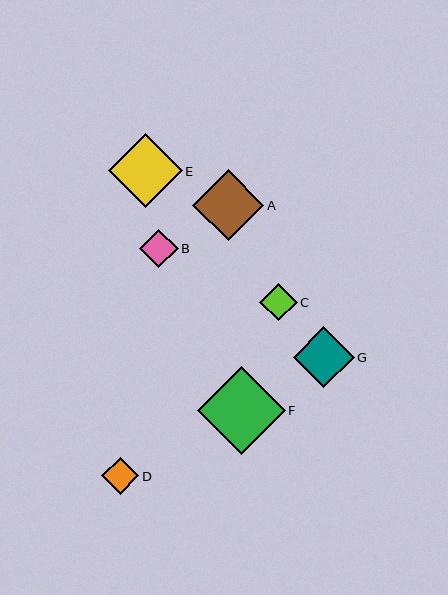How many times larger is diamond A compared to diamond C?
Diamond A is approximately 1.9 times the size of diamond C.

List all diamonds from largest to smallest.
From largest to smallest: F, E, A, G, B, C, D.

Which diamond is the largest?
Diamond F is the largest with a size of approximately 87 pixels.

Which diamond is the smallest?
Diamond D is the smallest with a size of approximately 37 pixels.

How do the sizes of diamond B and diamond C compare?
Diamond B and diamond C are approximately the same size.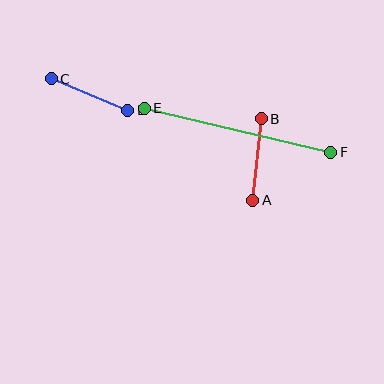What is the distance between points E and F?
The distance is approximately 192 pixels.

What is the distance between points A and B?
The distance is approximately 82 pixels.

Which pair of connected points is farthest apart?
Points E and F are farthest apart.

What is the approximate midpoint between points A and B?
The midpoint is at approximately (257, 160) pixels.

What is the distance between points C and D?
The distance is approximately 83 pixels.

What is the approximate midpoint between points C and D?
The midpoint is at approximately (90, 94) pixels.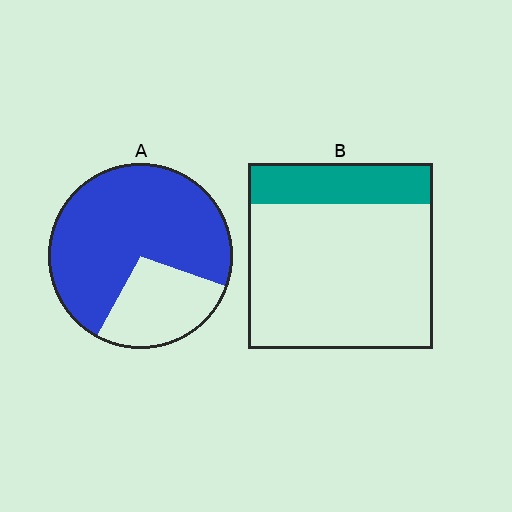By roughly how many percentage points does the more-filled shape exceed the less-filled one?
By roughly 50 percentage points (A over B).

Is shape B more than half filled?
No.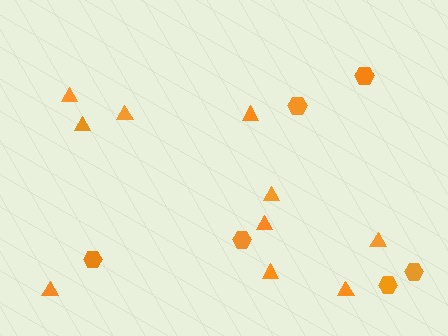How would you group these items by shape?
There are 2 groups: one group of hexagons (6) and one group of triangles (10).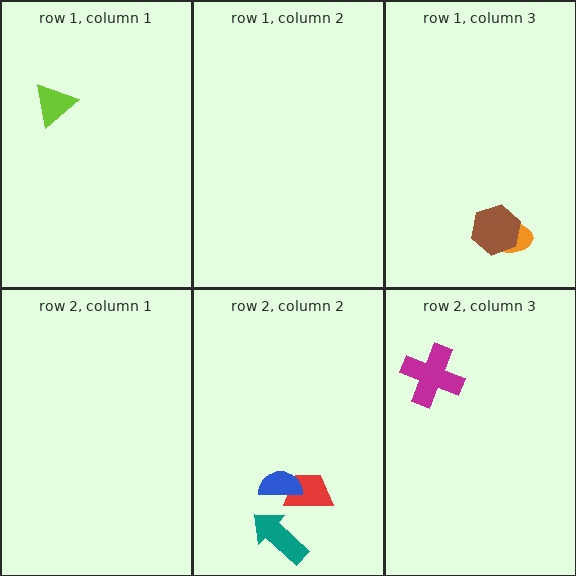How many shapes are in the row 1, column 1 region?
1.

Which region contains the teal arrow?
The row 2, column 2 region.